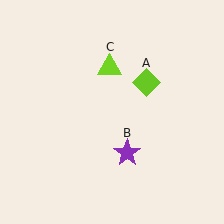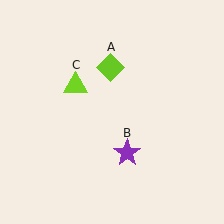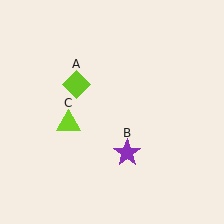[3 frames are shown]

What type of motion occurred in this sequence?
The lime diamond (object A), lime triangle (object C) rotated counterclockwise around the center of the scene.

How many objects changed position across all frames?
2 objects changed position: lime diamond (object A), lime triangle (object C).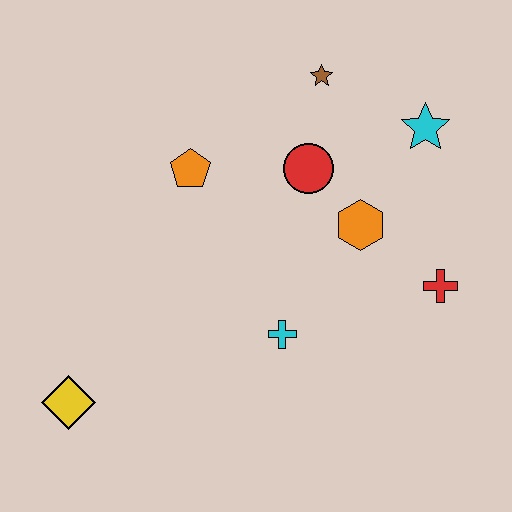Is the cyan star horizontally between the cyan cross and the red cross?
Yes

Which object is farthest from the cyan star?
The yellow diamond is farthest from the cyan star.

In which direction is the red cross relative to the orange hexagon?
The red cross is to the right of the orange hexagon.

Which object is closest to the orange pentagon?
The red circle is closest to the orange pentagon.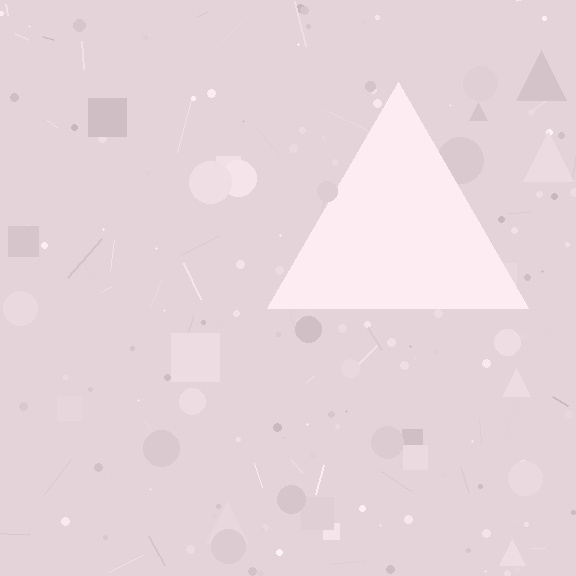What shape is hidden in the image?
A triangle is hidden in the image.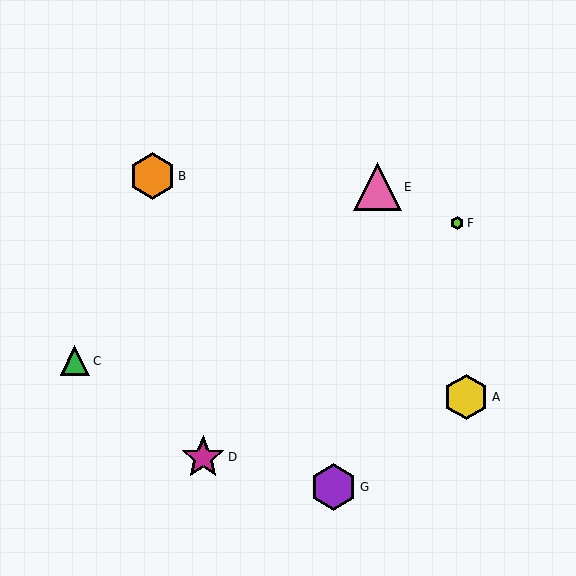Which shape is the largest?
The pink triangle (labeled E) is the largest.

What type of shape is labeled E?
Shape E is a pink triangle.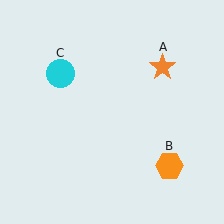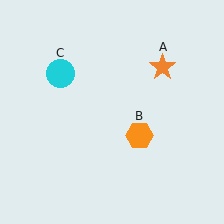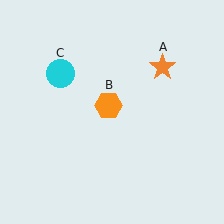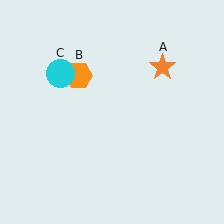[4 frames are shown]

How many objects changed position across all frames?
1 object changed position: orange hexagon (object B).